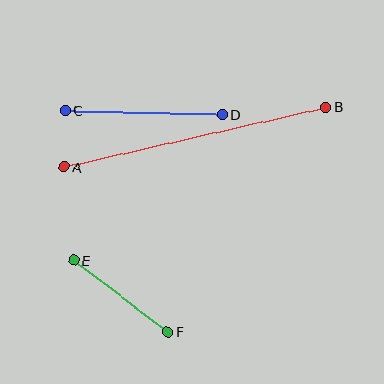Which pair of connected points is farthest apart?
Points A and B are farthest apart.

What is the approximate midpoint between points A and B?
The midpoint is at approximately (195, 137) pixels.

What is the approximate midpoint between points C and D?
The midpoint is at approximately (144, 113) pixels.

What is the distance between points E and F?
The distance is approximately 118 pixels.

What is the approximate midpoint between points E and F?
The midpoint is at approximately (121, 296) pixels.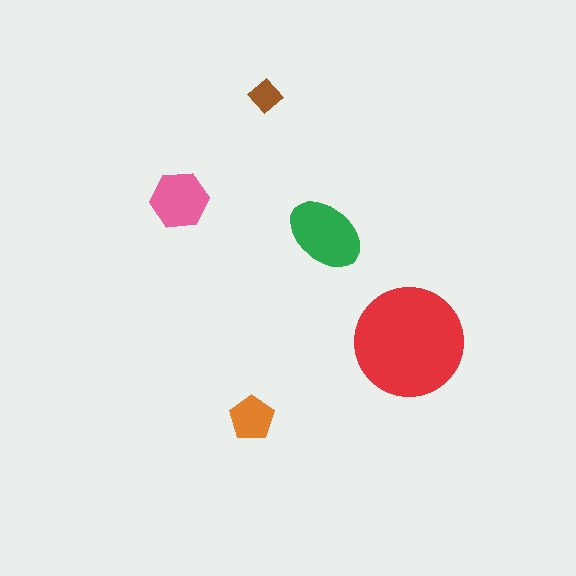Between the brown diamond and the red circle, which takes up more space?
The red circle.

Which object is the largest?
The red circle.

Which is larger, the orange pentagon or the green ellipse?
The green ellipse.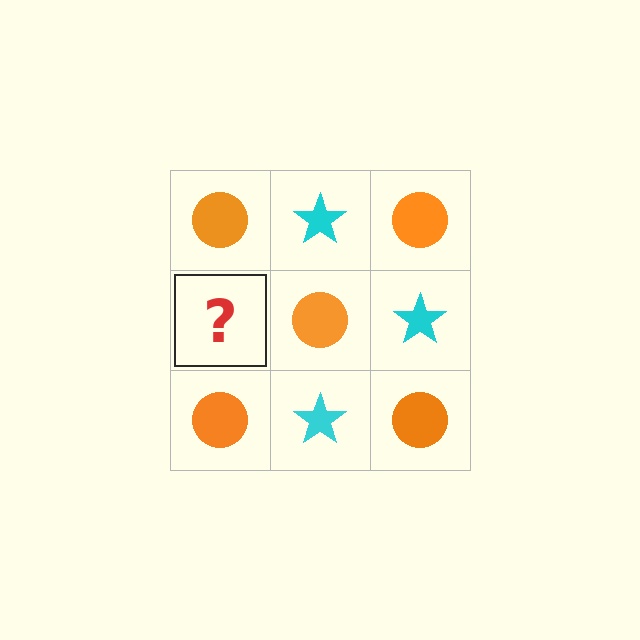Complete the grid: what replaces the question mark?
The question mark should be replaced with a cyan star.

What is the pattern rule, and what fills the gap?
The rule is that it alternates orange circle and cyan star in a checkerboard pattern. The gap should be filled with a cyan star.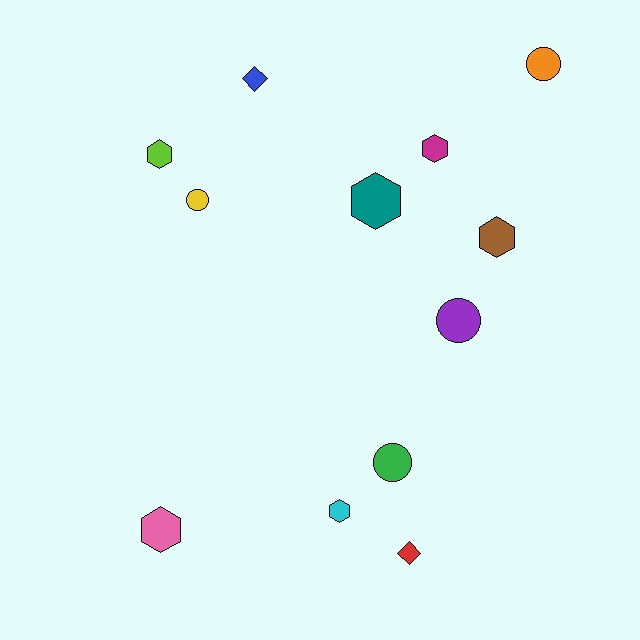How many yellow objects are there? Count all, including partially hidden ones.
There is 1 yellow object.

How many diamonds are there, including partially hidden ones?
There are 2 diamonds.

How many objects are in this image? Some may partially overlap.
There are 12 objects.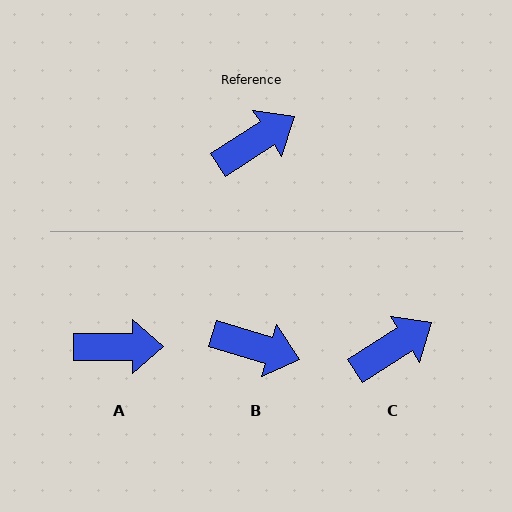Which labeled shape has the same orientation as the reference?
C.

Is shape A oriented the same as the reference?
No, it is off by about 32 degrees.